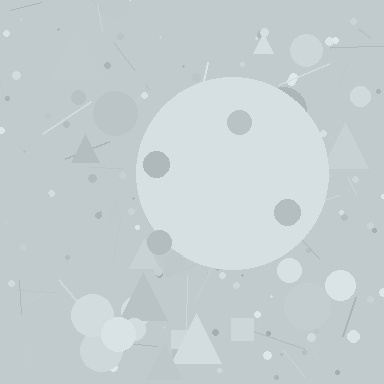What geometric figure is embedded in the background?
A circle is embedded in the background.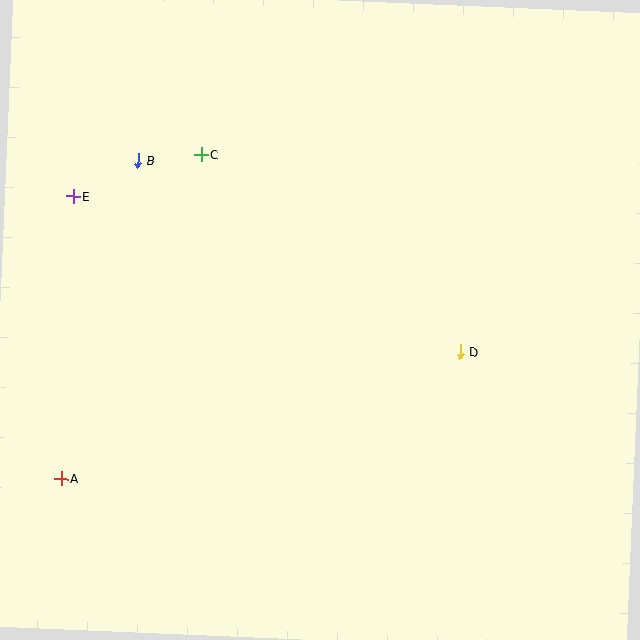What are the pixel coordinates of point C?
Point C is at (201, 154).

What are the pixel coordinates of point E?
Point E is at (73, 196).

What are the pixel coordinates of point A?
Point A is at (61, 478).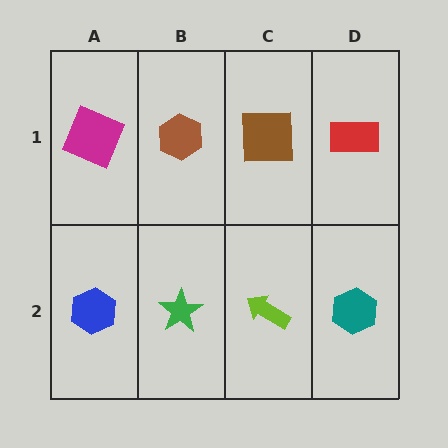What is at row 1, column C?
A brown square.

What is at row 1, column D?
A red rectangle.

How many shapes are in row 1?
4 shapes.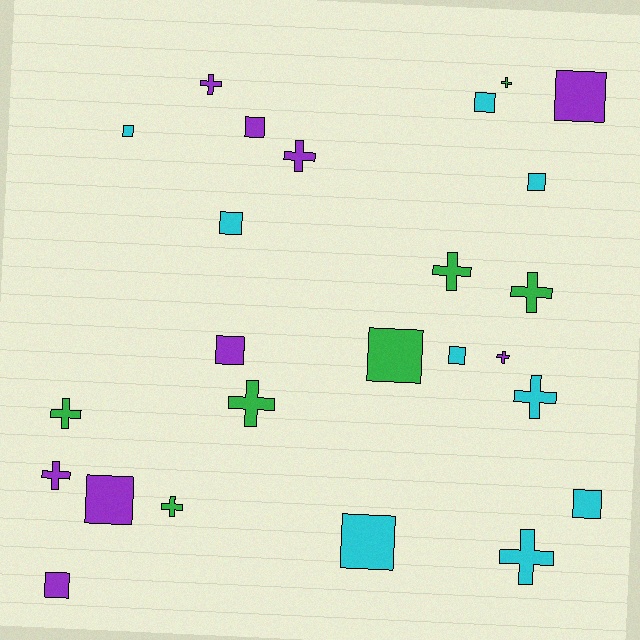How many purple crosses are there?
There are 4 purple crosses.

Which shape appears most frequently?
Square, with 13 objects.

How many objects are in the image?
There are 25 objects.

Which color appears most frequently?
Cyan, with 9 objects.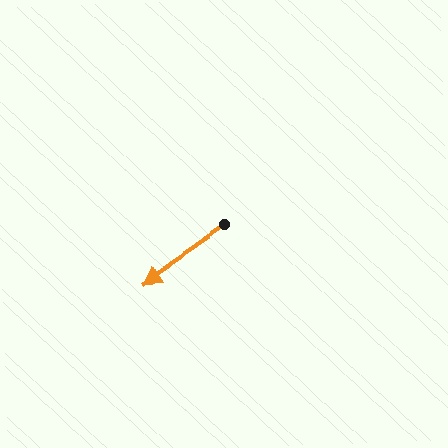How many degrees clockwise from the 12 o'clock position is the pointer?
Approximately 235 degrees.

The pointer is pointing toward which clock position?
Roughly 8 o'clock.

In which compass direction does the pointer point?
Southwest.